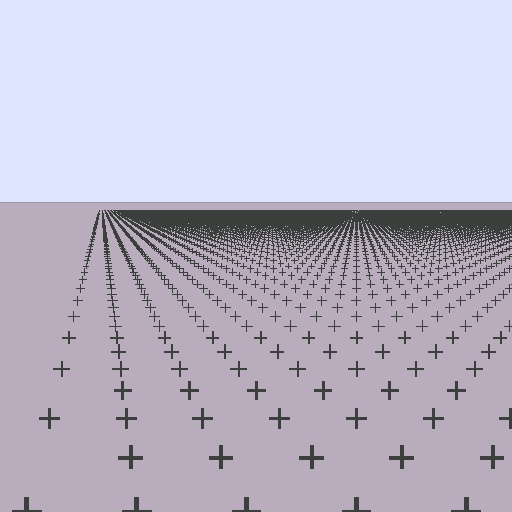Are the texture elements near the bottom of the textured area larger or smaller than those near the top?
Larger. Near the bottom, elements are closer to the viewer and appear at a bigger on-screen size.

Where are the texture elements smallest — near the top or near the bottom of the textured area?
Near the top.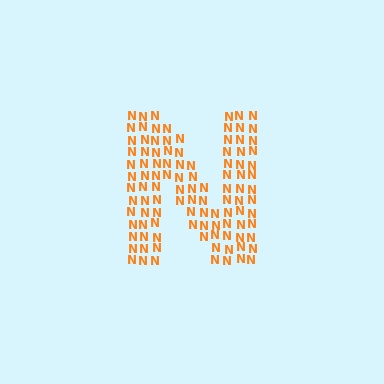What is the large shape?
The large shape is the letter N.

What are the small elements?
The small elements are letter N's.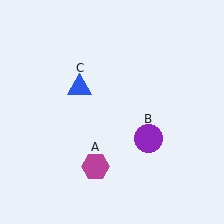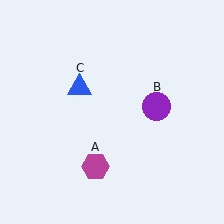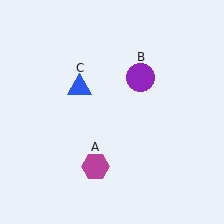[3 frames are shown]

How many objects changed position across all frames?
1 object changed position: purple circle (object B).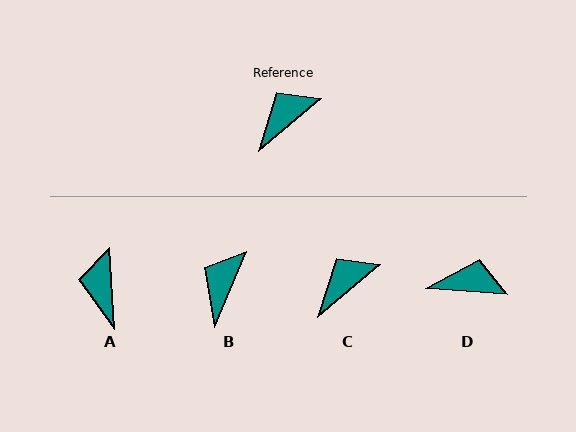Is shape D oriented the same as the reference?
No, it is off by about 45 degrees.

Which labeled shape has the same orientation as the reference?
C.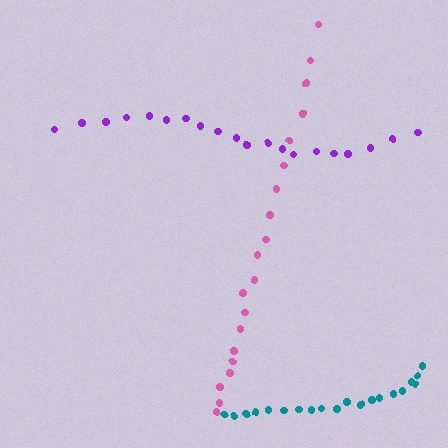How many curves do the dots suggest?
There are 3 distinct paths.